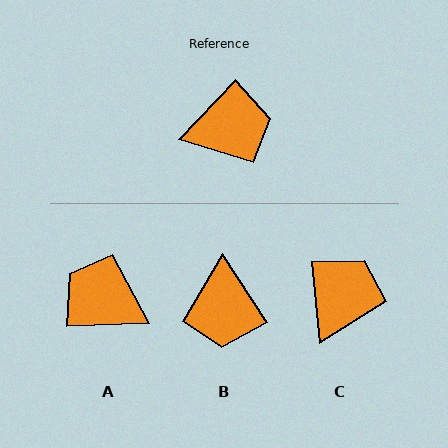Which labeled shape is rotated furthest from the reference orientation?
A, about 135 degrees away.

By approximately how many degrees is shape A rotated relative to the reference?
Approximately 135 degrees counter-clockwise.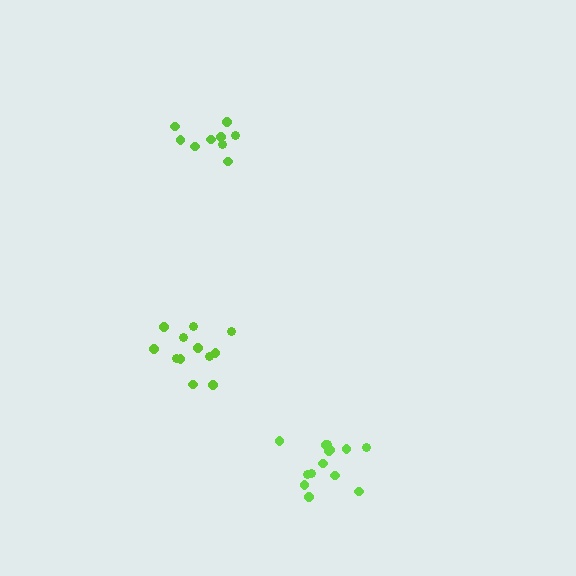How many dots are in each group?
Group 1: 12 dots, Group 2: 9 dots, Group 3: 14 dots (35 total).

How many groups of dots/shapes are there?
There are 3 groups.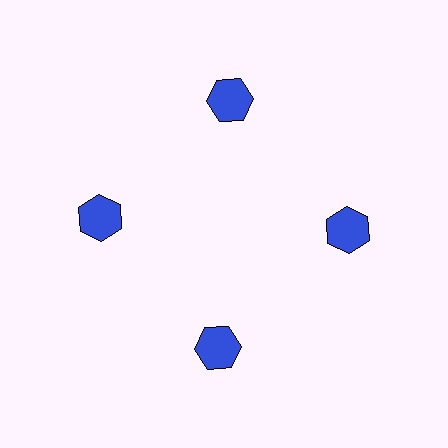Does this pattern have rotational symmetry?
Yes, this pattern has 4-fold rotational symmetry. It looks the same after rotating 90 degrees around the center.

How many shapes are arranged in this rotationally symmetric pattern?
There are 4 shapes, arranged in 4 groups of 1.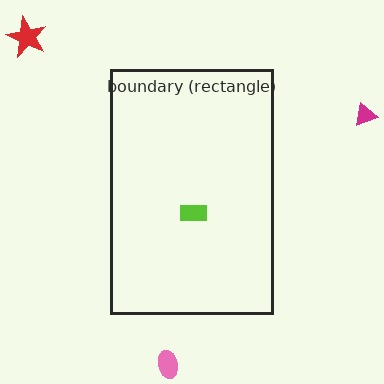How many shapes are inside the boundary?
1 inside, 3 outside.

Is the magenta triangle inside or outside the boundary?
Outside.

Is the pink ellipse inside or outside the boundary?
Outside.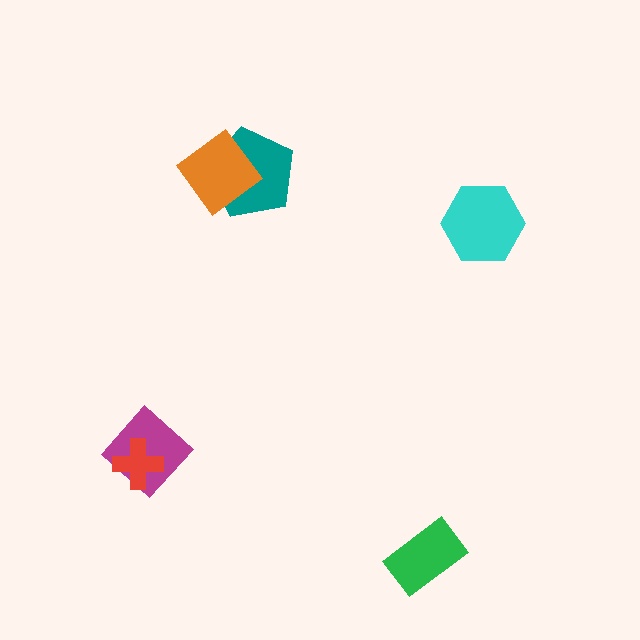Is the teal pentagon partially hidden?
Yes, it is partially covered by another shape.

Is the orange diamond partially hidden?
No, no other shape covers it.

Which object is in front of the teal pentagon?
The orange diamond is in front of the teal pentagon.